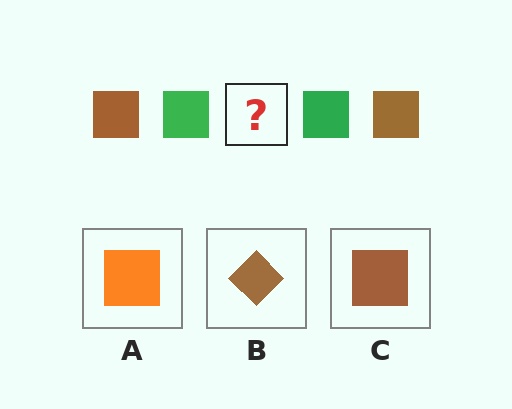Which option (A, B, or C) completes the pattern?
C.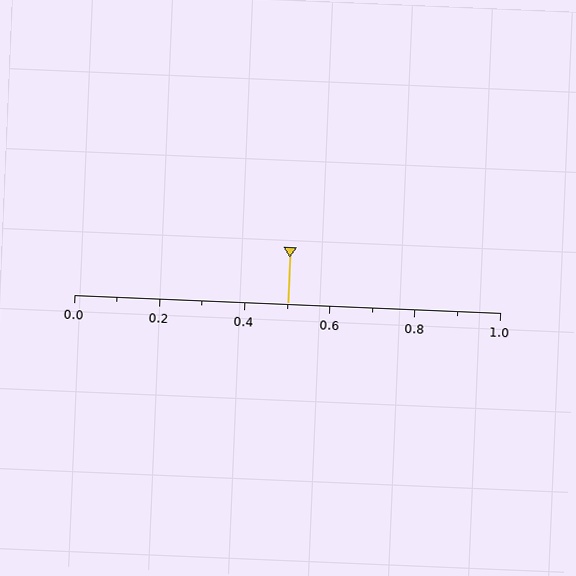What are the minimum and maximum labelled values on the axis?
The axis runs from 0.0 to 1.0.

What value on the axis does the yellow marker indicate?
The marker indicates approximately 0.5.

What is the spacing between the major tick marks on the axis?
The major ticks are spaced 0.2 apart.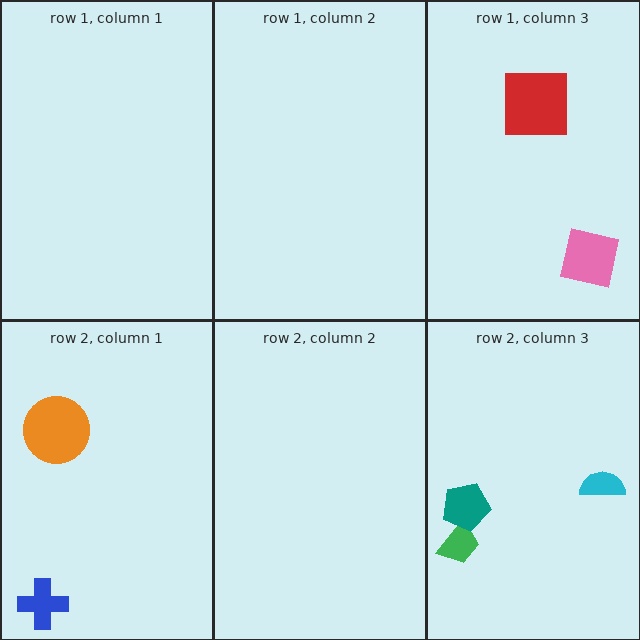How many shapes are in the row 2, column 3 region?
3.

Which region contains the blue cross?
The row 2, column 1 region.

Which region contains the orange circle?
The row 2, column 1 region.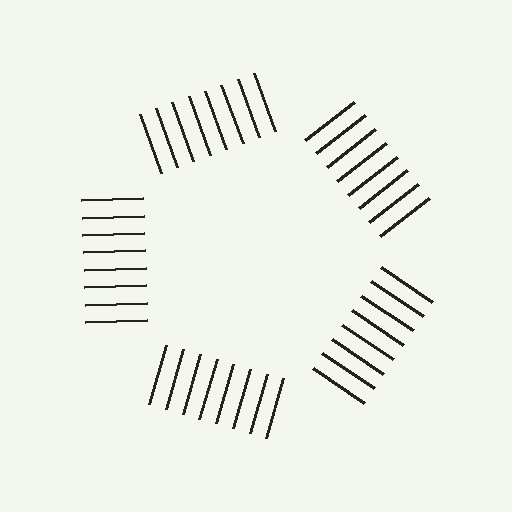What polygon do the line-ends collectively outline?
An illusory pentagon — the line segments terminate on its edges but no continuous stroke is drawn.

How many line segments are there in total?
40 — 8 along each of the 5 edges.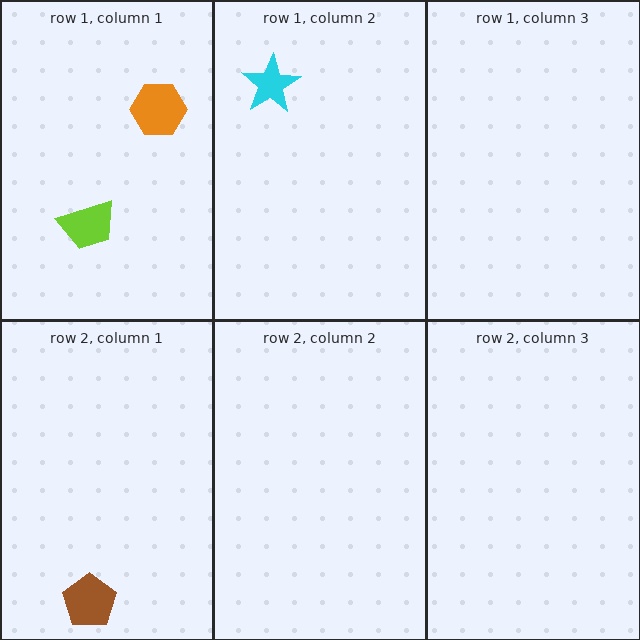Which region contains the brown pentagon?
The row 2, column 1 region.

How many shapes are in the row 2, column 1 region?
1.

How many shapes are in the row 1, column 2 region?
1.